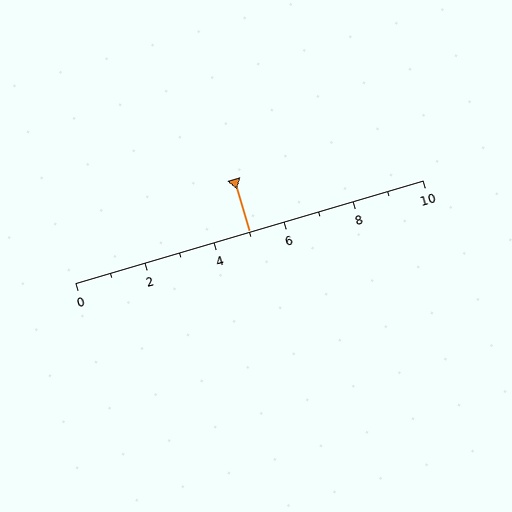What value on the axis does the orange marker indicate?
The marker indicates approximately 5.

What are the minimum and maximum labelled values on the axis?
The axis runs from 0 to 10.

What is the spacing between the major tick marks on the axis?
The major ticks are spaced 2 apart.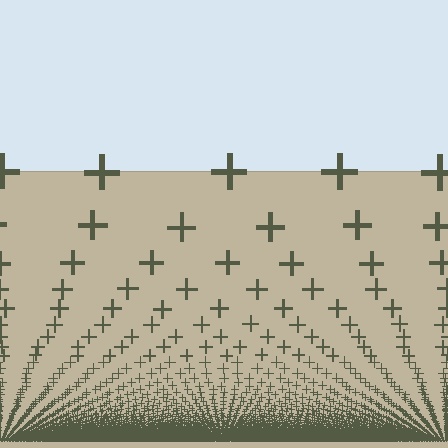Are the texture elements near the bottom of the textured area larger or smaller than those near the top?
Smaller. The gradient is inverted — elements near the bottom are smaller and denser.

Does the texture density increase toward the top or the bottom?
Density increases toward the bottom.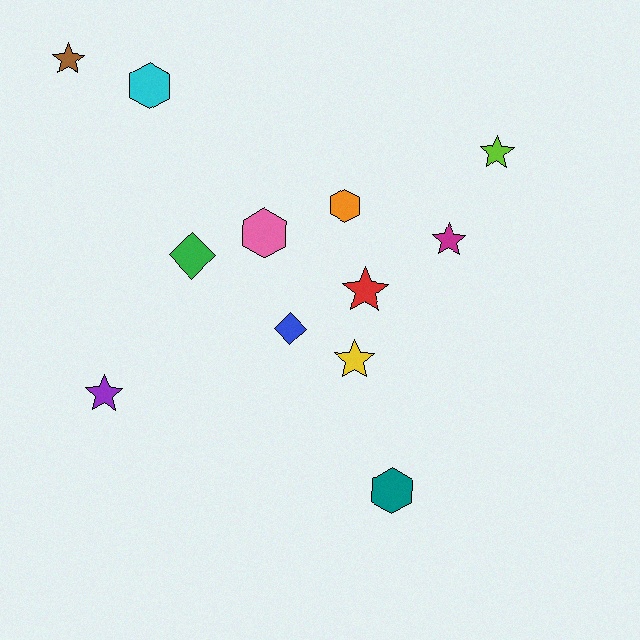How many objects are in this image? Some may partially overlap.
There are 12 objects.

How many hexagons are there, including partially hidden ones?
There are 4 hexagons.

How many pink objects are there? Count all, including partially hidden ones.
There is 1 pink object.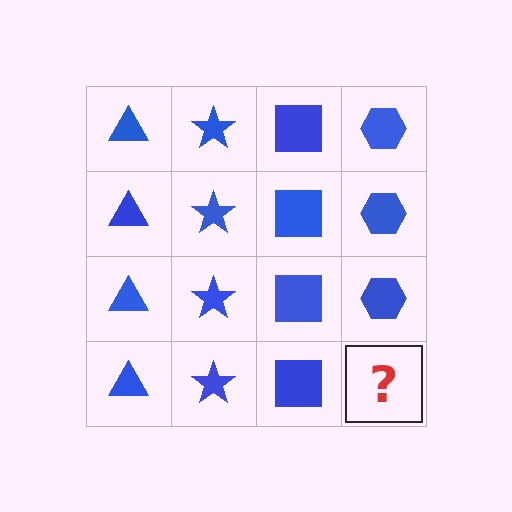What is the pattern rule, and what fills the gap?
The rule is that each column has a consistent shape. The gap should be filled with a blue hexagon.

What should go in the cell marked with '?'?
The missing cell should contain a blue hexagon.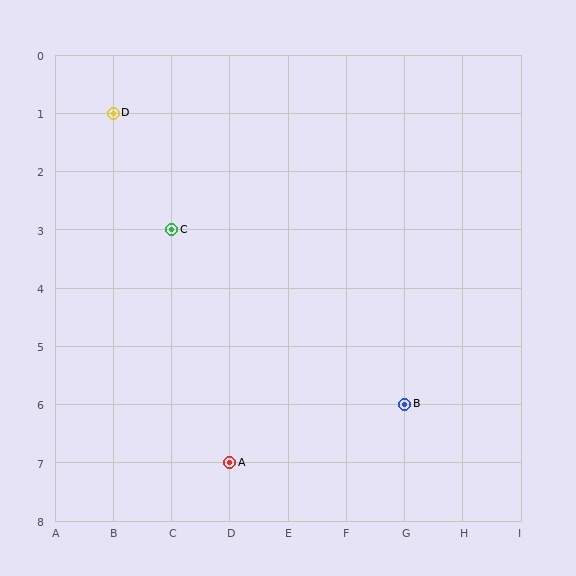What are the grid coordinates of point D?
Point D is at grid coordinates (B, 1).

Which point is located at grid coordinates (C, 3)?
Point C is at (C, 3).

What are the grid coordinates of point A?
Point A is at grid coordinates (D, 7).